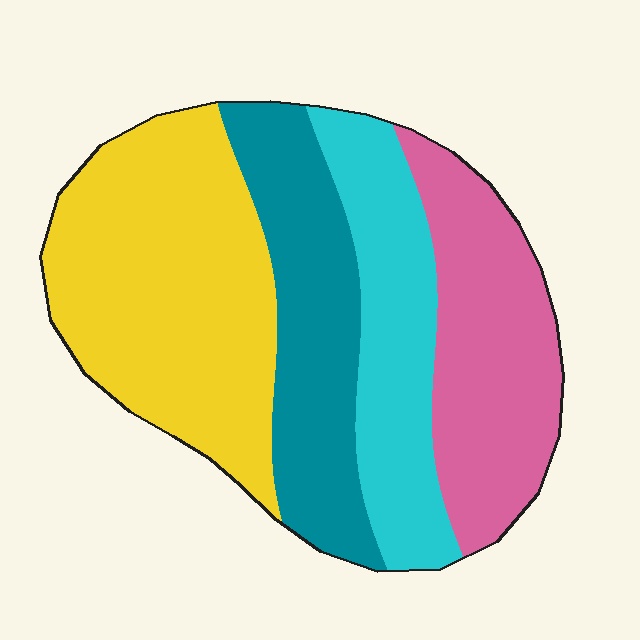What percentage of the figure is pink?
Pink takes up about one quarter (1/4) of the figure.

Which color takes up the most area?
Yellow, at roughly 35%.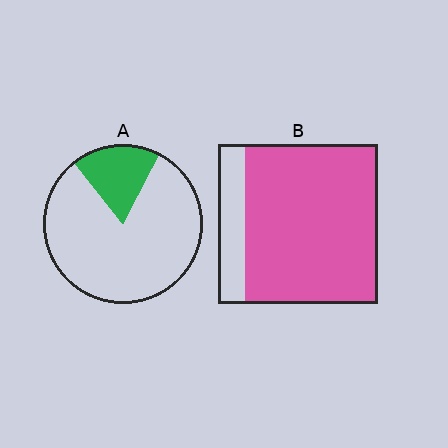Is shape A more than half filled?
No.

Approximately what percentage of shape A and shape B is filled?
A is approximately 20% and B is approximately 85%.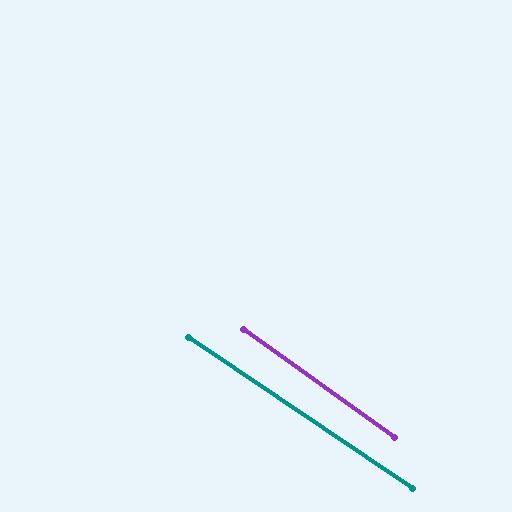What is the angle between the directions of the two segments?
Approximately 2 degrees.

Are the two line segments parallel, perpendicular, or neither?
Parallel — their directions differ by only 1.7°.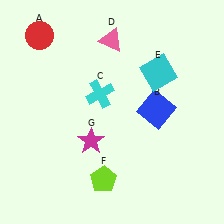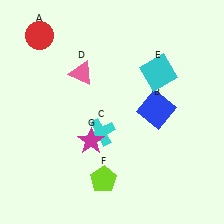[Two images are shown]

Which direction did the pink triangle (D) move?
The pink triangle (D) moved down.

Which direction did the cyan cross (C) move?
The cyan cross (C) moved down.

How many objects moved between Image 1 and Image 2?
2 objects moved between the two images.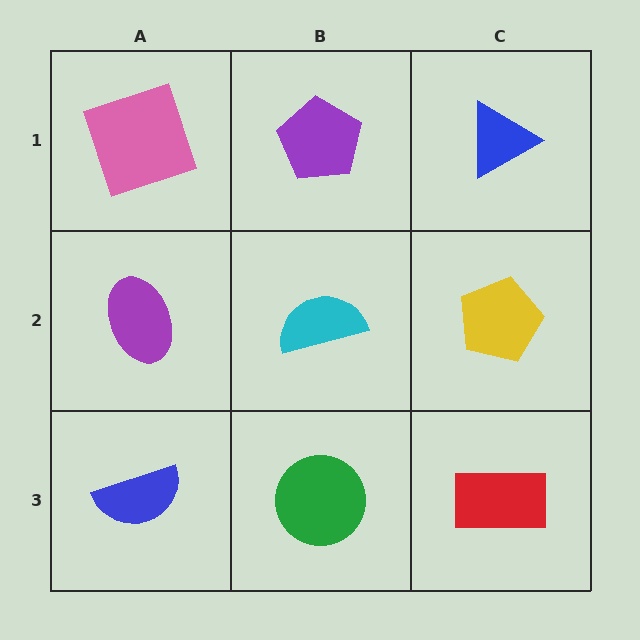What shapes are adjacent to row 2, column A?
A pink square (row 1, column A), a blue semicircle (row 3, column A), a cyan semicircle (row 2, column B).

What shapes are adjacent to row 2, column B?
A purple pentagon (row 1, column B), a green circle (row 3, column B), a purple ellipse (row 2, column A), a yellow pentagon (row 2, column C).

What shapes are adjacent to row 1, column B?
A cyan semicircle (row 2, column B), a pink square (row 1, column A), a blue triangle (row 1, column C).